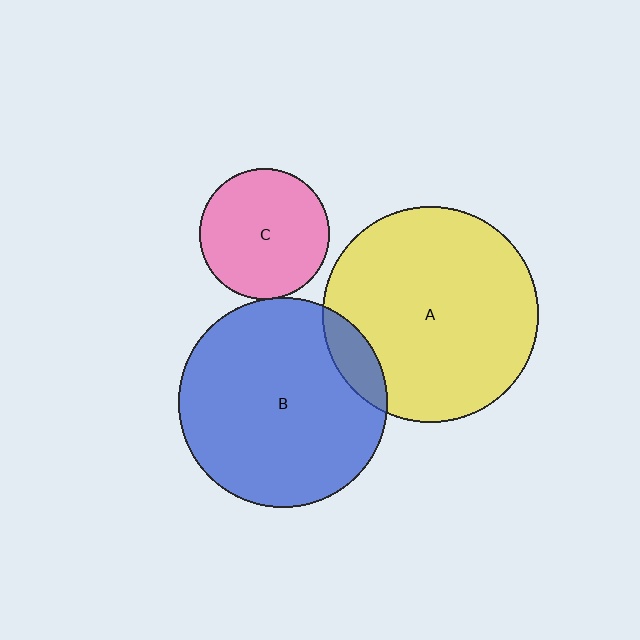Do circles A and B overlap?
Yes.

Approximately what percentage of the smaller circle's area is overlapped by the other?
Approximately 10%.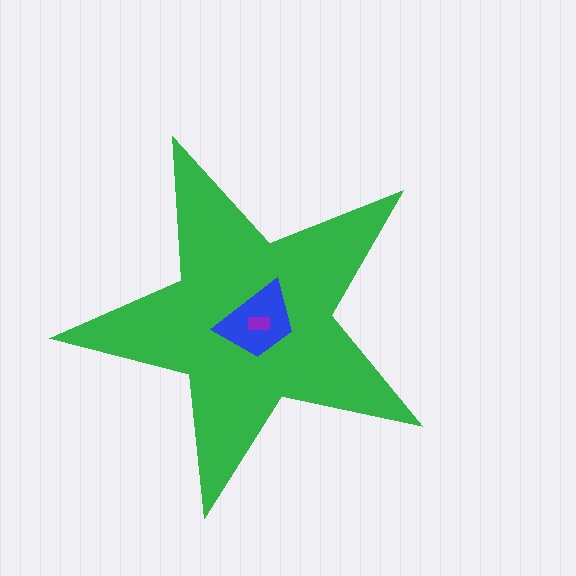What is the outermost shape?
The green star.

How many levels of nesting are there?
3.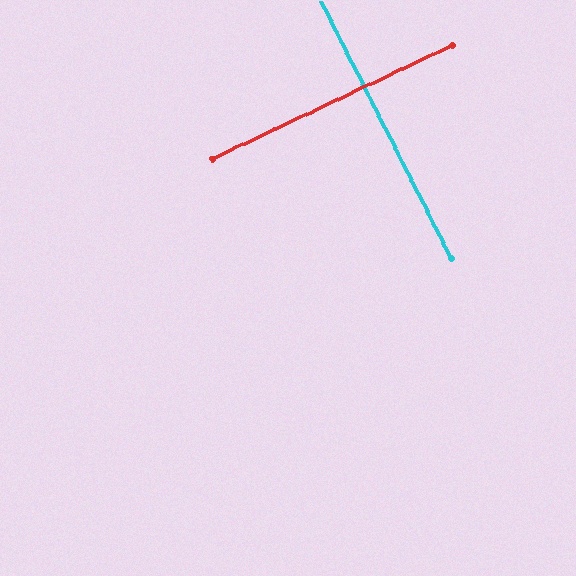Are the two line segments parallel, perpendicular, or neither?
Perpendicular — they meet at approximately 88°.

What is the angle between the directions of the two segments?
Approximately 88 degrees.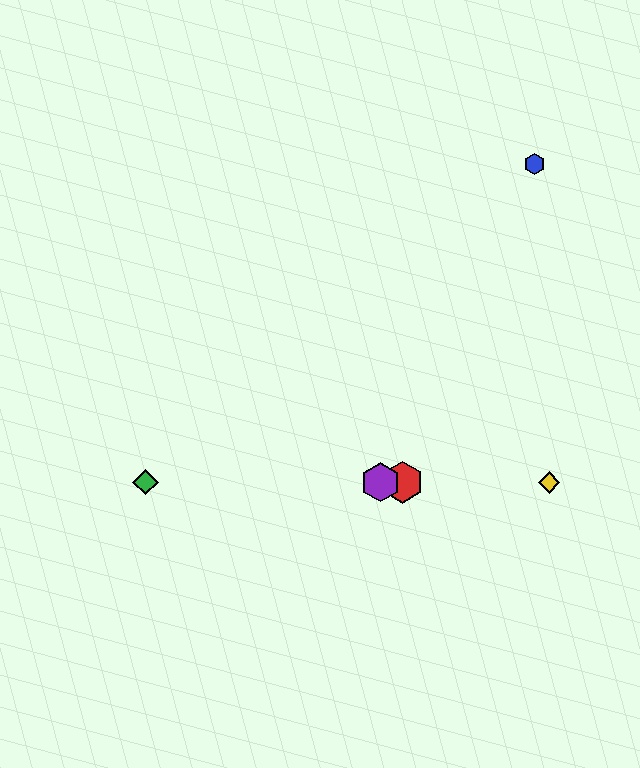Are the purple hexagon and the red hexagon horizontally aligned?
Yes, both are at y≈482.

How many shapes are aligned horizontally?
4 shapes (the red hexagon, the green diamond, the yellow diamond, the purple hexagon) are aligned horizontally.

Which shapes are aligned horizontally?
The red hexagon, the green diamond, the yellow diamond, the purple hexagon are aligned horizontally.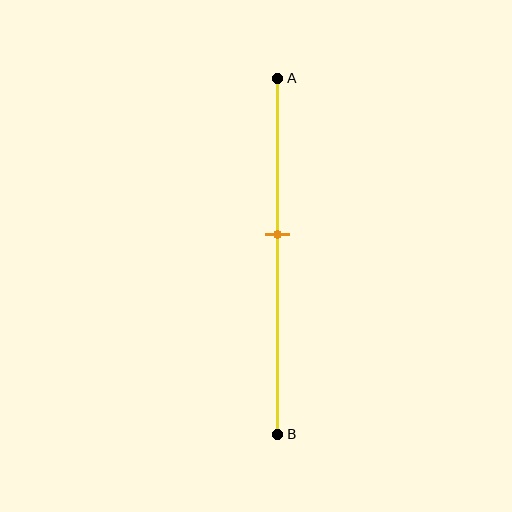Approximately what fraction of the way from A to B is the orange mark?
The orange mark is approximately 45% of the way from A to B.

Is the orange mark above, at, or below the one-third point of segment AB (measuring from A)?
The orange mark is below the one-third point of segment AB.